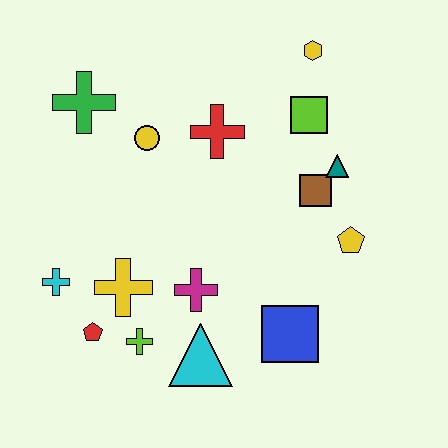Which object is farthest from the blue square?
The green cross is farthest from the blue square.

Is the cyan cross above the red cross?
No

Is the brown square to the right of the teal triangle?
No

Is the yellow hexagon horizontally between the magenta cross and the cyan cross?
No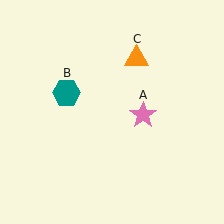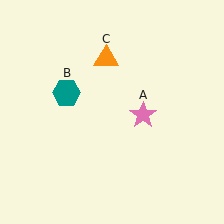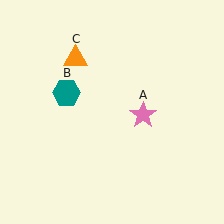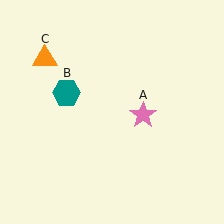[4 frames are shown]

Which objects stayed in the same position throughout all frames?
Pink star (object A) and teal hexagon (object B) remained stationary.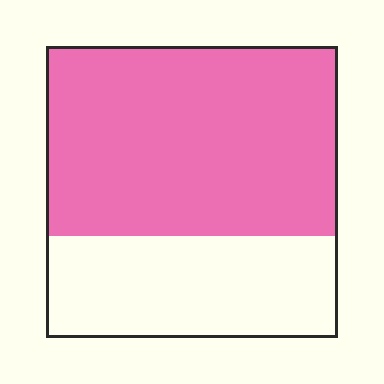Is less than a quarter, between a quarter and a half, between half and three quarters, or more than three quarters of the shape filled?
Between half and three quarters.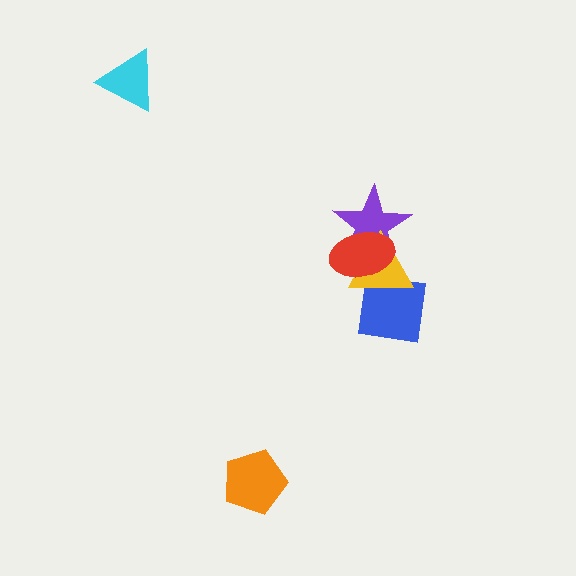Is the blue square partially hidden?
Yes, it is partially covered by another shape.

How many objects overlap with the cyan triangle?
0 objects overlap with the cyan triangle.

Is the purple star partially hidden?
Yes, it is partially covered by another shape.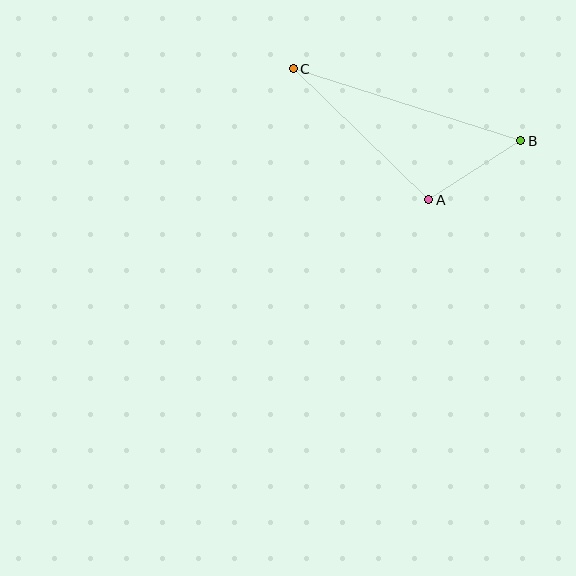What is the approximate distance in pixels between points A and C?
The distance between A and C is approximately 188 pixels.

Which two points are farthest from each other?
Points B and C are farthest from each other.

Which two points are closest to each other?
Points A and B are closest to each other.